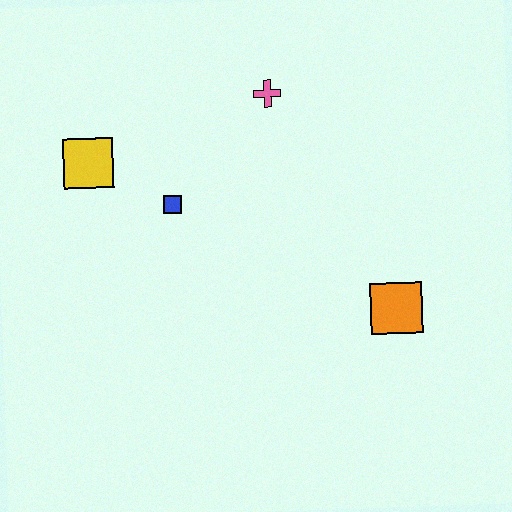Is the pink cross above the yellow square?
Yes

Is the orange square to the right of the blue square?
Yes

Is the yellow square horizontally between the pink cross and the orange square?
No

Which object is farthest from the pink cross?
The orange square is farthest from the pink cross.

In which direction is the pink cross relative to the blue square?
The pink cross is above the blue square.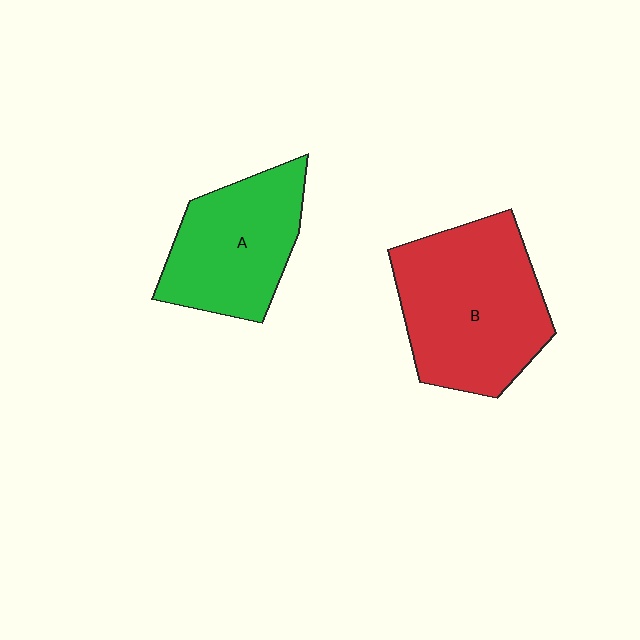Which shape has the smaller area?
Shape A (green).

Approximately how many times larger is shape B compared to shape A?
Approximately 1.3 times.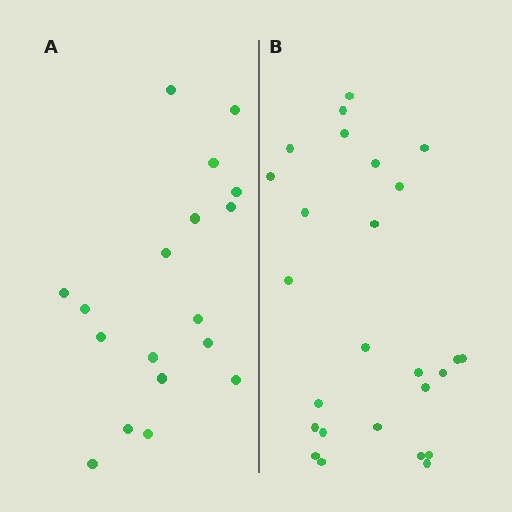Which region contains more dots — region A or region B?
Region B (the right region) has more dots.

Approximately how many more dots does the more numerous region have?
Region B has roughly 8 or so more dots than region A.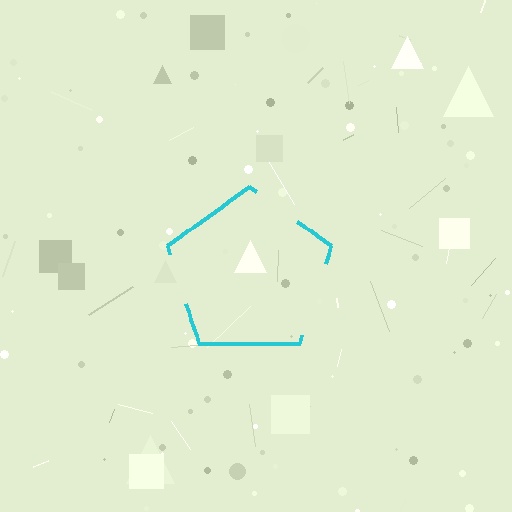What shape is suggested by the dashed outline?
The dashed outline suggests a pentagon.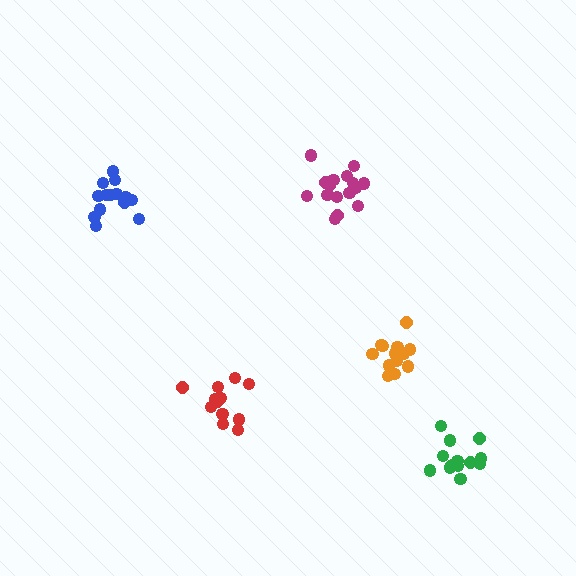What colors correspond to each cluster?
The clusters are colored: orange, magenta, green, blue, red.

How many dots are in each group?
Group 1: 13 dots, Group 2: 17 dots, Group 3: 13 dots, Group 4: 14 dots, Group 5: 12 dots (69 total).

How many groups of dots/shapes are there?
There are 5 groups.